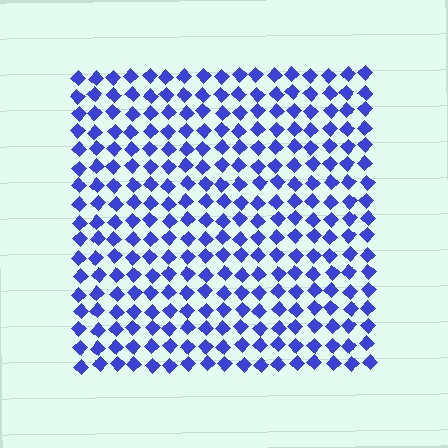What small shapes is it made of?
It is made of small diamonds.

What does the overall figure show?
The overall figure shows a square.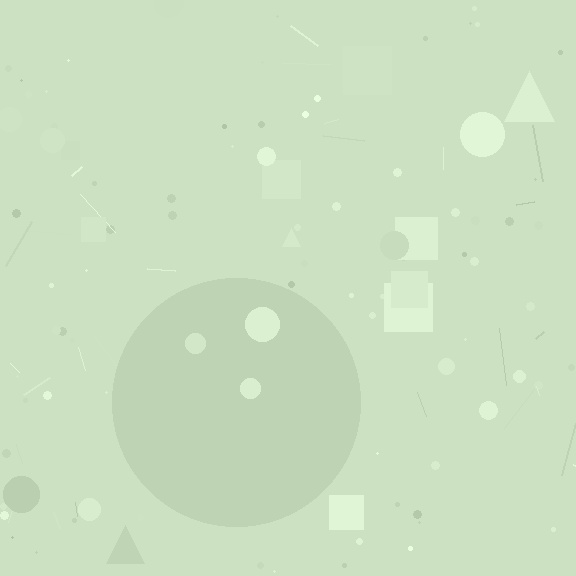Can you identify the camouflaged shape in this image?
The camouflaged shape is a circle.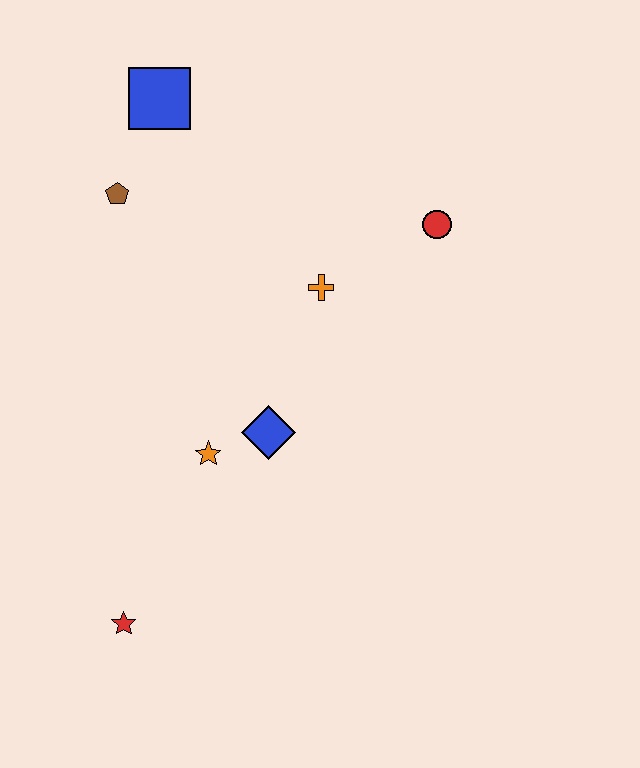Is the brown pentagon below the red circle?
No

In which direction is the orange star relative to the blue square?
The orange star is below the blue square.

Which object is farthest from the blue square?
The red star is farthest from the blue square.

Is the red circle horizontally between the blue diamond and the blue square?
No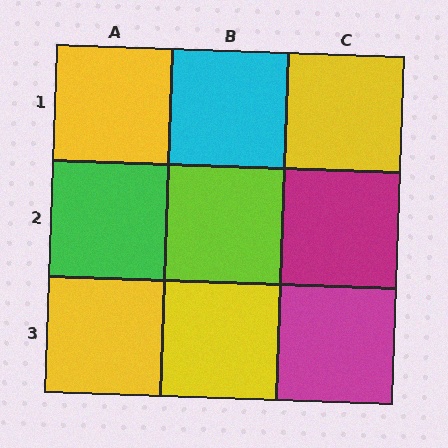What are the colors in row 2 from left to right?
Green, lime, magenta.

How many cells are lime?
1 cell is lime.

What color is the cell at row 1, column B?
Cyan.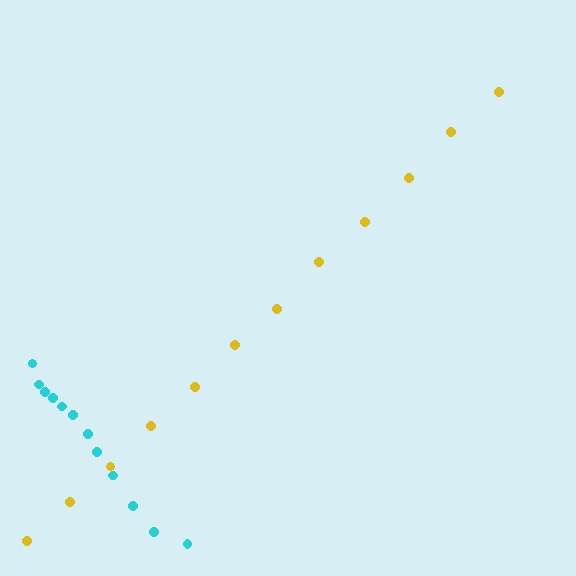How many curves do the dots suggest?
There are 2 distinct paths.